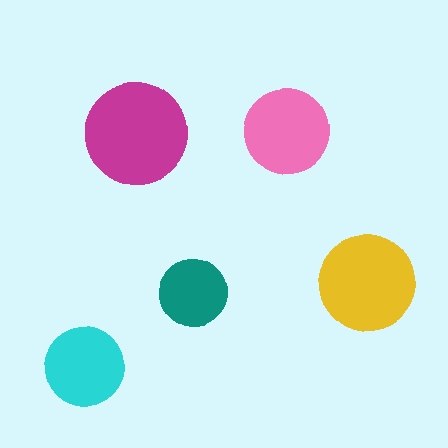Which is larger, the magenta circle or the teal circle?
The magenta one.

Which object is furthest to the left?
The cyan circle is leftmost.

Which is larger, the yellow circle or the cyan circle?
The yellow one.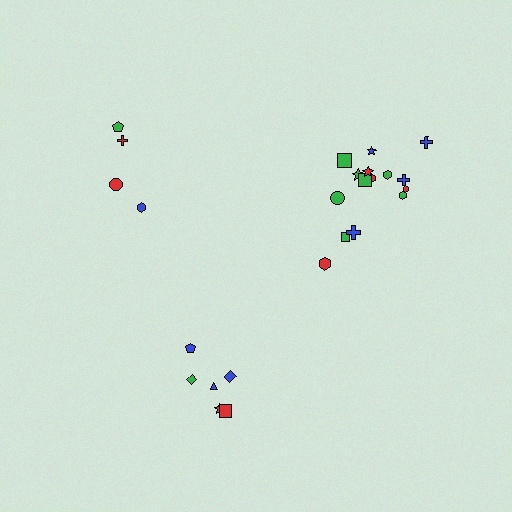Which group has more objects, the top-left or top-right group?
The top-right group.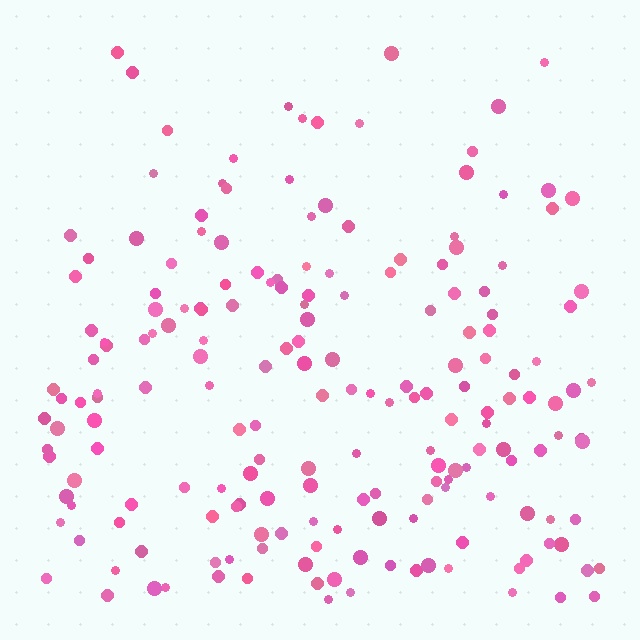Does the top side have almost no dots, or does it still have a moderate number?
Still a moderate number, just noticeably fewer than the bottom.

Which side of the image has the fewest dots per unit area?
The top.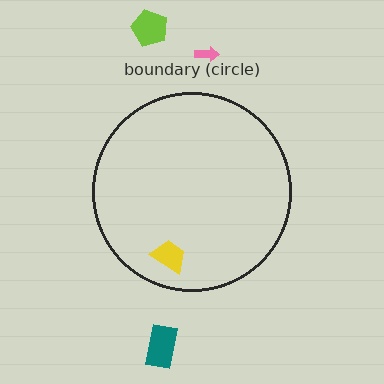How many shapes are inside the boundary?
1 inside, 3 outside.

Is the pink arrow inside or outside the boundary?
Outside.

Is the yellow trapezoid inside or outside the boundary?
Inside.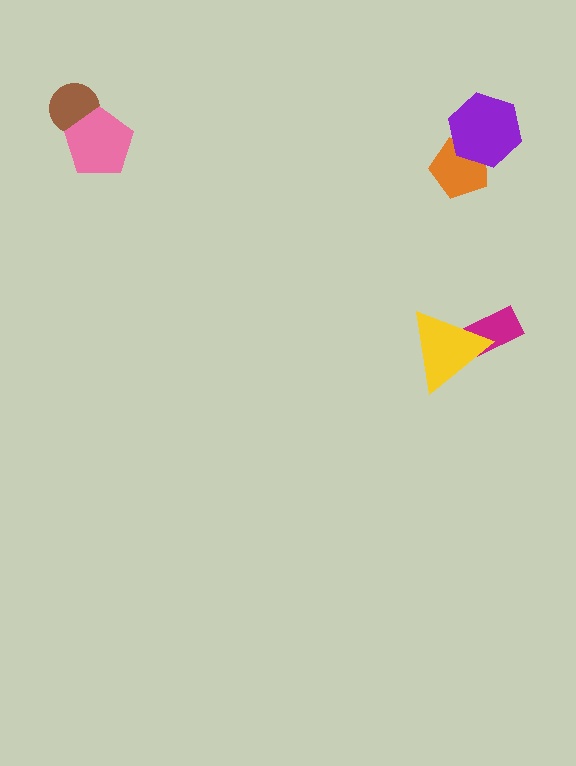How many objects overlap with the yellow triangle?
1 object overlaps with the yellow triangle.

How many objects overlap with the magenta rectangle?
1 object overlaps with the magenta rectangle.